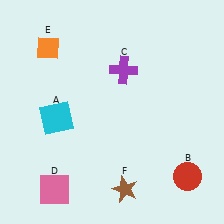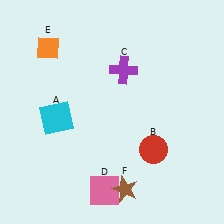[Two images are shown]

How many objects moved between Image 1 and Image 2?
2 objects moved between the two images.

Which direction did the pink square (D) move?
The pink square (D) moved right.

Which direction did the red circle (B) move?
The red circle (B) moved left.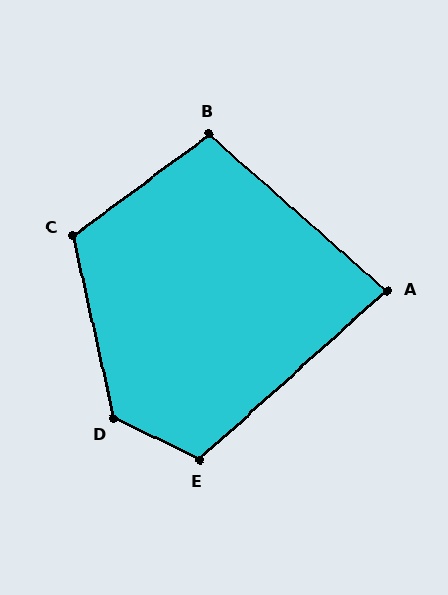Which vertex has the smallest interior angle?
A, at approximately 83 degrees.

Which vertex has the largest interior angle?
D, at approximately 128 degrees.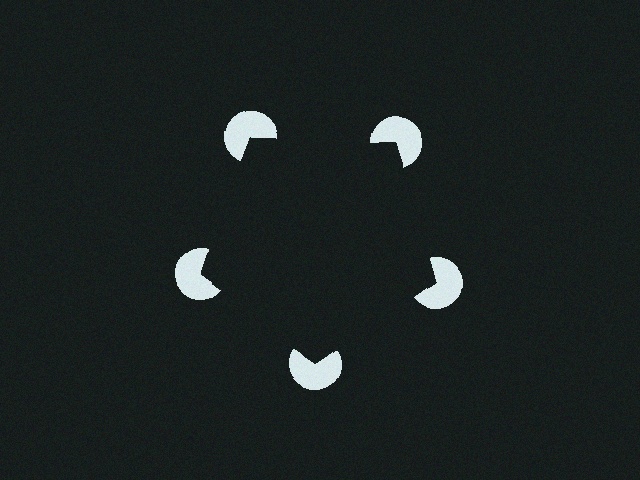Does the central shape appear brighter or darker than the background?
It typically appears slightly darker than the background, even though no actual brightness change is drawn.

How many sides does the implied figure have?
5 sides.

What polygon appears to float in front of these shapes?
An illusory pentagon — its edges are inferred from the aligned wedge cuts in the pac-man discs, not physically drawn.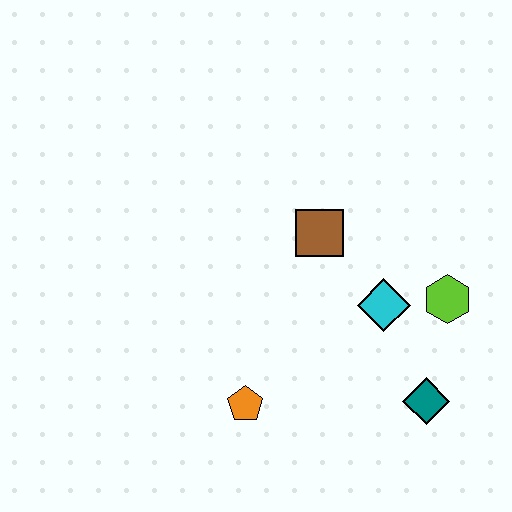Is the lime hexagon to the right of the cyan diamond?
Yes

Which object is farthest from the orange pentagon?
The lime hexagon is farthest from the orange pentagon.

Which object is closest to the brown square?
The cyan diamond is closest to the brown square.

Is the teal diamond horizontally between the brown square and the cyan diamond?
No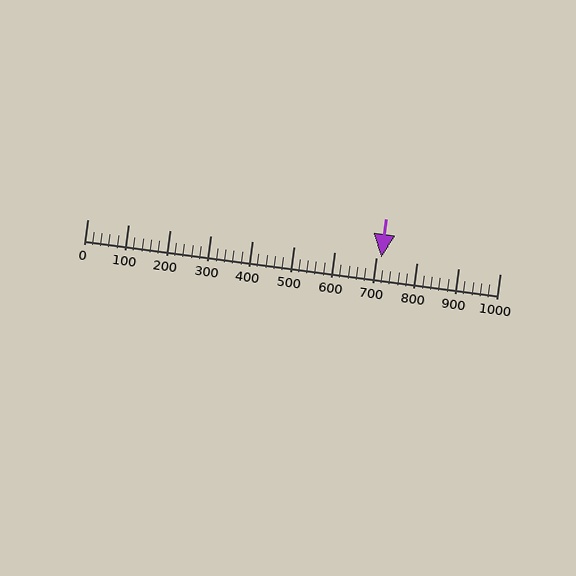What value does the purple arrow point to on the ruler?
The purple arrow points to approximately 712.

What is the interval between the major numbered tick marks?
The major tick marks are spaced 100 units apart.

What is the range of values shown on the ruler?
The ruler shows values from 0 to 1000.